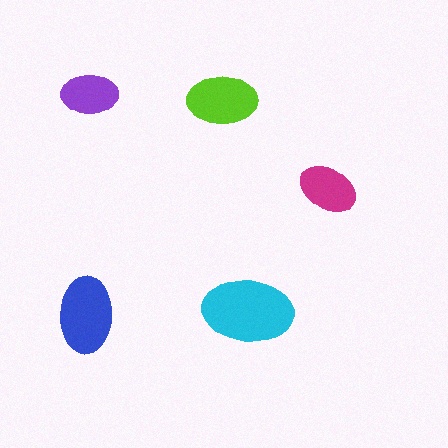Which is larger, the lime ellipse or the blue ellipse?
The blue one.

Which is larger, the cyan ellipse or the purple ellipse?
The cyan one.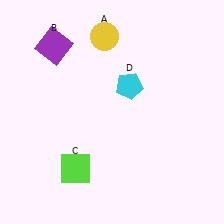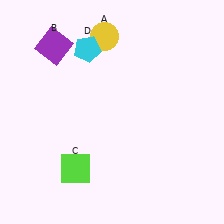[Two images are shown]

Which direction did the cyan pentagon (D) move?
The cyan pentagon (D) moved left.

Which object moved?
The cyan pentagon (D) moved left.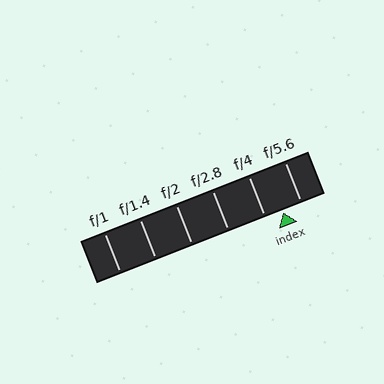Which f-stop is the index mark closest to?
The index mark is closest to f/5.6.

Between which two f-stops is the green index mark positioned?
The index mark is between f/4 and f/5.6.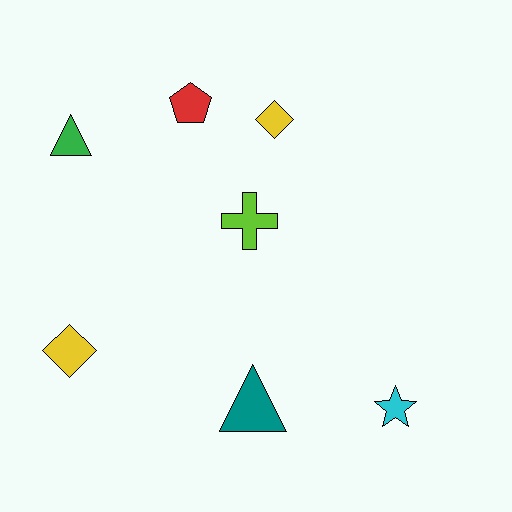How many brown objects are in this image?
There are no brown objects.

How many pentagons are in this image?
There is 1 pentagon.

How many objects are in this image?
There are 7 objects.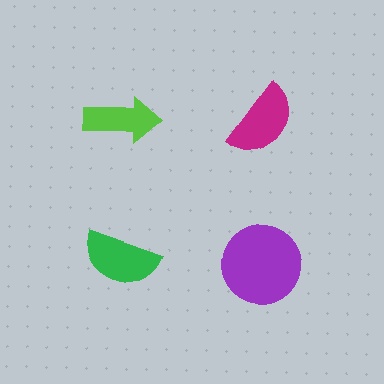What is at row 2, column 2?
A purple circle.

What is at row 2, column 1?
A green semicircle.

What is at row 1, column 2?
A magenta semicircle.